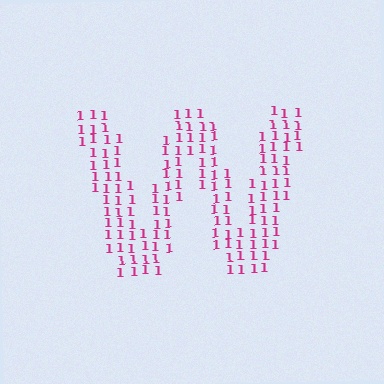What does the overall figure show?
The overall figure shows the letter W.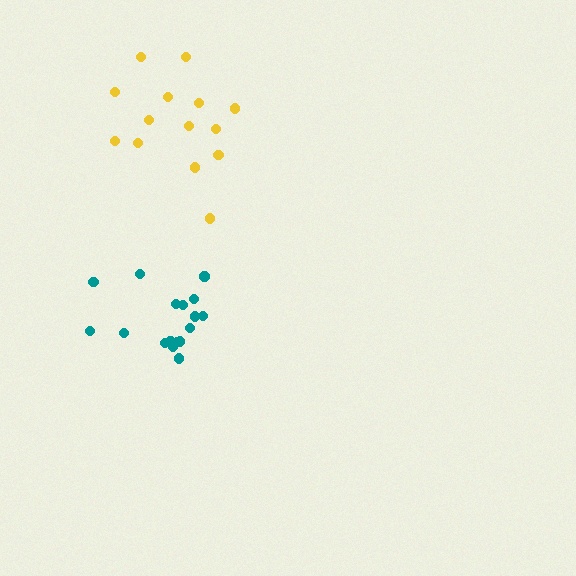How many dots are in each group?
Group 1: 14 dots, Group 2: 17 dots (31 total).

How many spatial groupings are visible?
There are 2 spatial groupings.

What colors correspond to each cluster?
The clusters are colored: yellow, teal.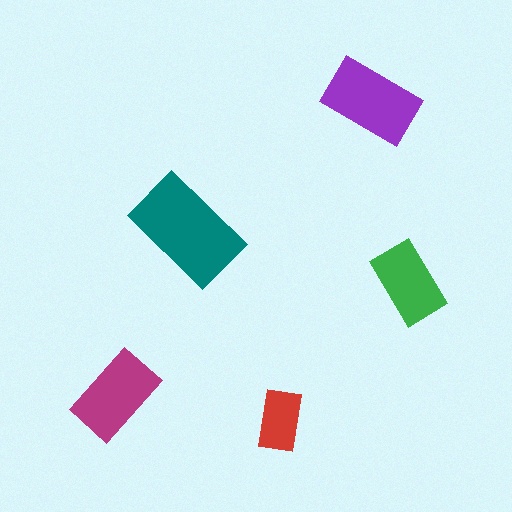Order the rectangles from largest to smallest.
the teal one, the purple one, the magenta one, the green one, the red one.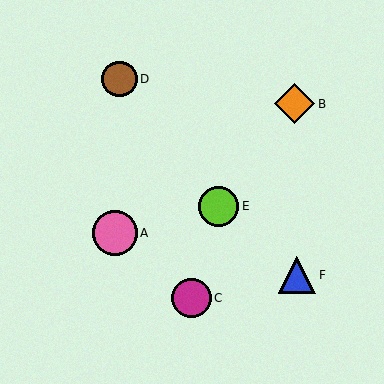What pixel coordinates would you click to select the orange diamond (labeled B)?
Click at (295, 104) to select the orange diamond B.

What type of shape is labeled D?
Shape D is a brown circle.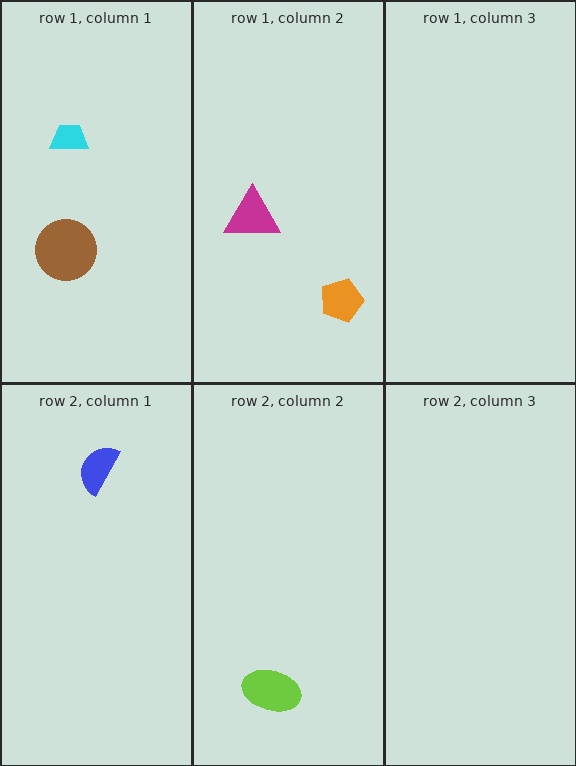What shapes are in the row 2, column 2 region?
The lime ellipse.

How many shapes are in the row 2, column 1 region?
1.